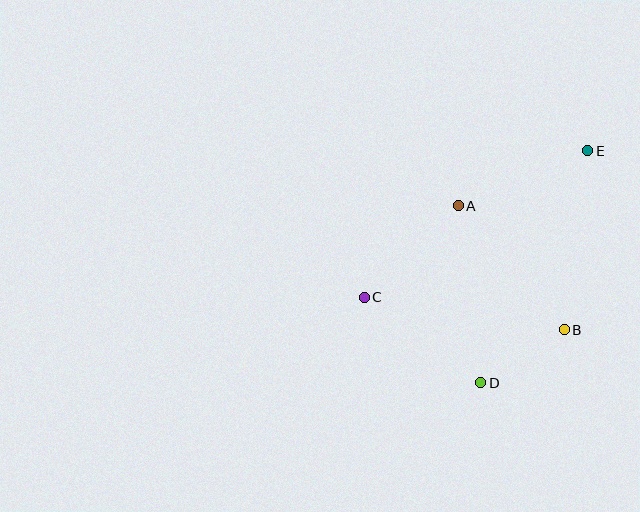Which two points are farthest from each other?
Points C and E are farthest from each other.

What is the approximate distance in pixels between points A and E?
The distance between A and E is approximately 140 pixels.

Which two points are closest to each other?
Points B and D are closest to each other.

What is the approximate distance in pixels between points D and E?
The distance between D and E is approximately 256 pixels.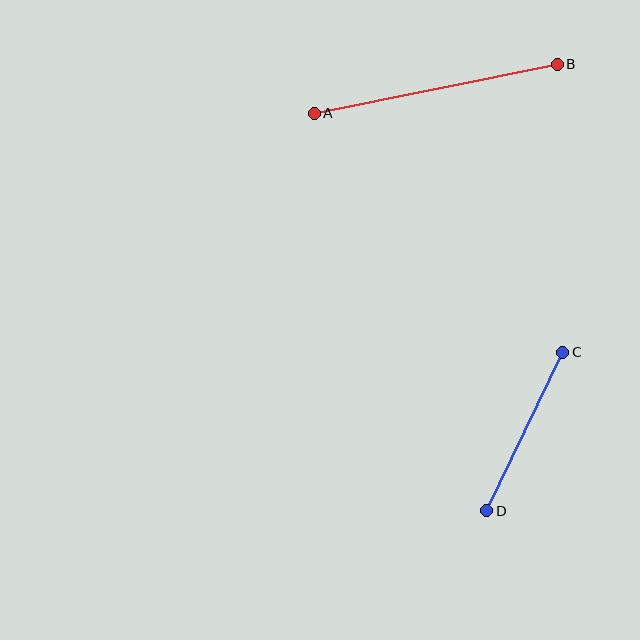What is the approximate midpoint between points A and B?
The midpoint is at approximately (436, 89) pixels.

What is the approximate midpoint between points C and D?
The midpoint is at approximately (525, 431) pixels.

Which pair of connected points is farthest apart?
Points A and B are farthest apart.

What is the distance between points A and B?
The distance is approximately 248 pixels.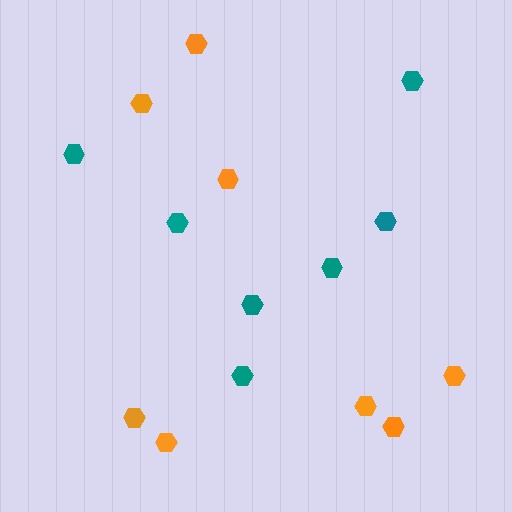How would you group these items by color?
There are 2 groups: one group of teal hexagons (7) and one group of orange hexagons (8).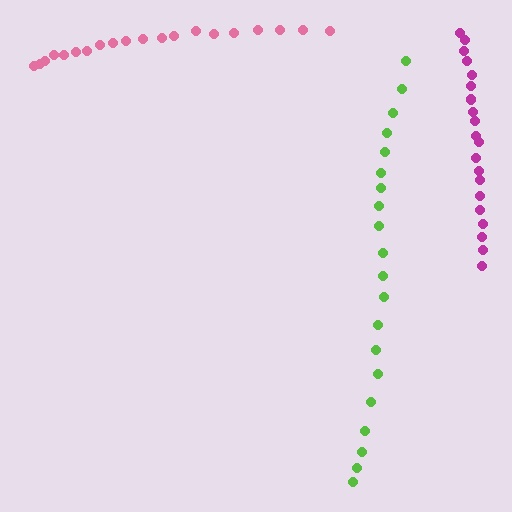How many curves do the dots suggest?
There are 3 distinct paths.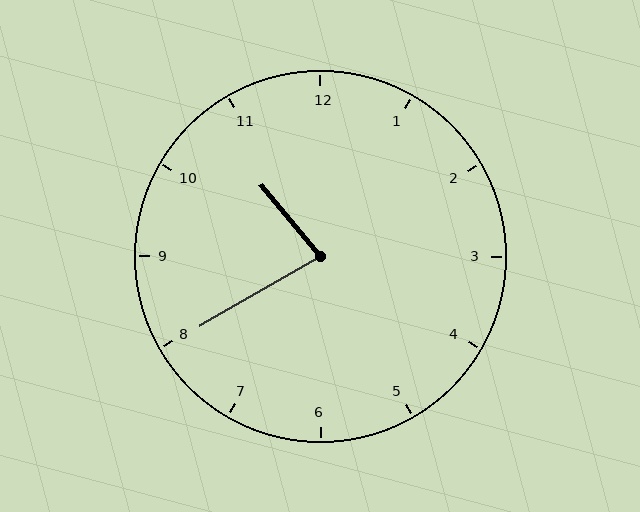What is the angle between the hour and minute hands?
Approximately 80 degrees.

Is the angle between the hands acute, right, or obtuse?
It is acute.